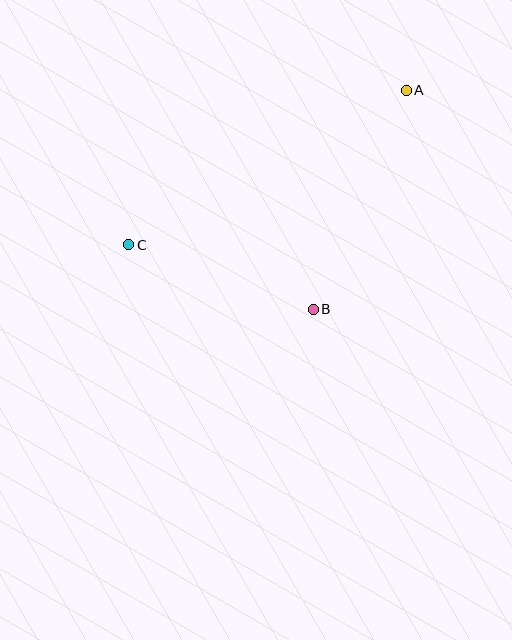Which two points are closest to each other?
Points B and C are closest to each other.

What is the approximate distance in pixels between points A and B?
The distance between A and B is approximately 238 pixels.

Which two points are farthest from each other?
Points A and C are farthest from each other.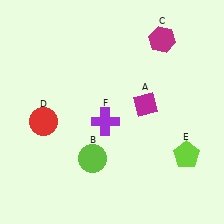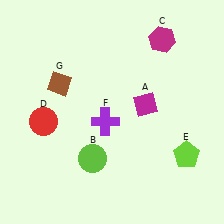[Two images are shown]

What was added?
A brown diamond (G) was added in Image 2.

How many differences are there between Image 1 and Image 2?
There is 1 difference between the two images.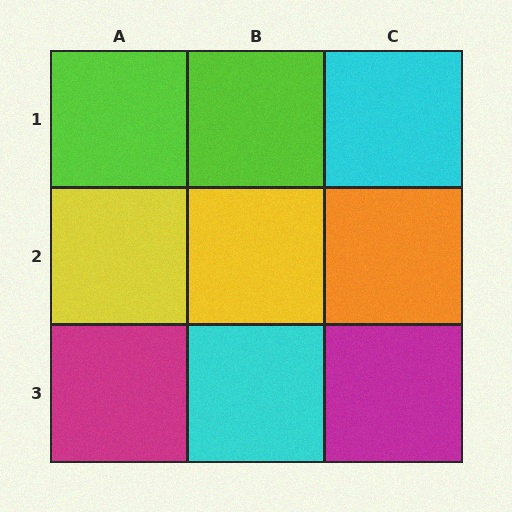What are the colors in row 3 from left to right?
Magenta, cyan, magenta.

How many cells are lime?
2 cells are lime.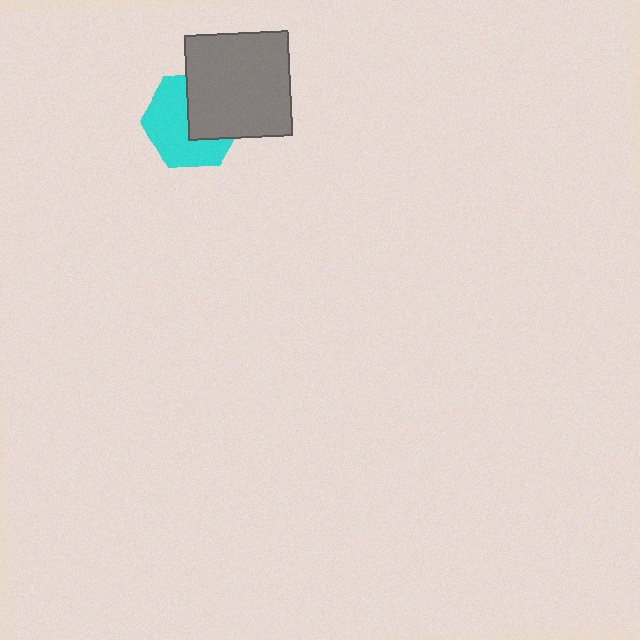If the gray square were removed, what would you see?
You would see the complete cyan hexagon.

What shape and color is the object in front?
The object in front is a gray square.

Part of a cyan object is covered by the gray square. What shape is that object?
It is a hexagon.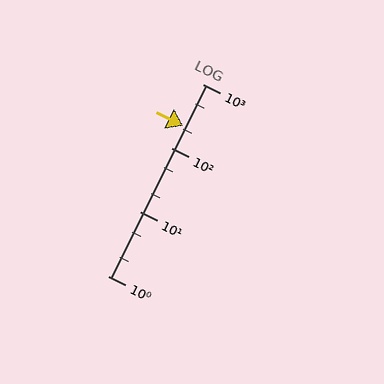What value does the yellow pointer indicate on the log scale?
The pointer indicates approximately 220.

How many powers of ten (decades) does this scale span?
The scale spans 3 decades, from 1 to 1000.